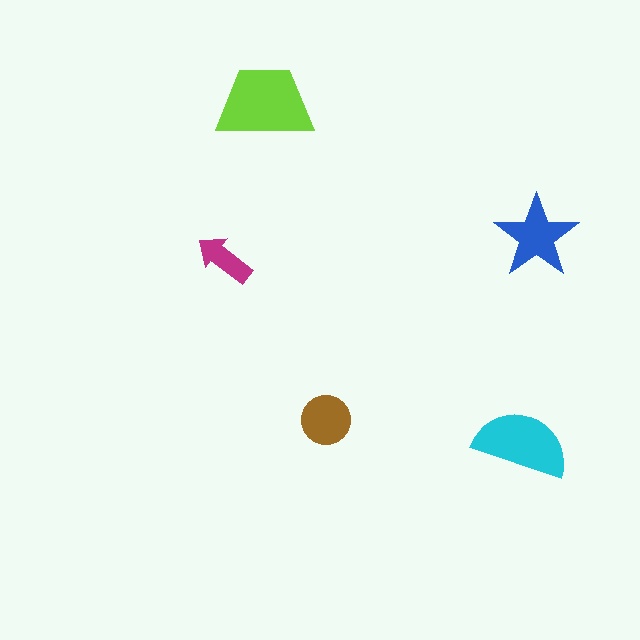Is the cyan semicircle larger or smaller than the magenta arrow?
Larger.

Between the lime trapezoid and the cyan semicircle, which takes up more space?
The lime trapezoid.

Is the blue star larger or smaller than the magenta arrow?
Larger.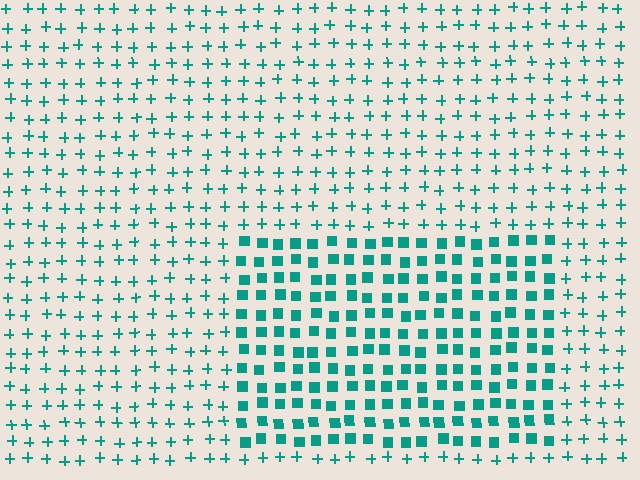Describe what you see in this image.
The image is filled with small teal elements arranged in a uniform grid. A rectangle-shaped region contains squares, while the surrounding area contains plus signs. The boundary is defined purely by the change in element shape.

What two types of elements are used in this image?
The image uses squares inside the rectangle region and plus signs outside it.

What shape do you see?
I see a rectangle.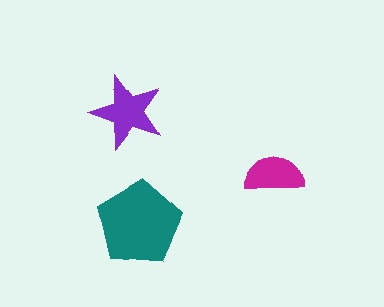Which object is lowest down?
The teal pentagon is bottommost.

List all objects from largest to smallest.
The teal pentagon, the purple star, the magenta semicircle.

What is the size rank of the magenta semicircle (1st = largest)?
3rd.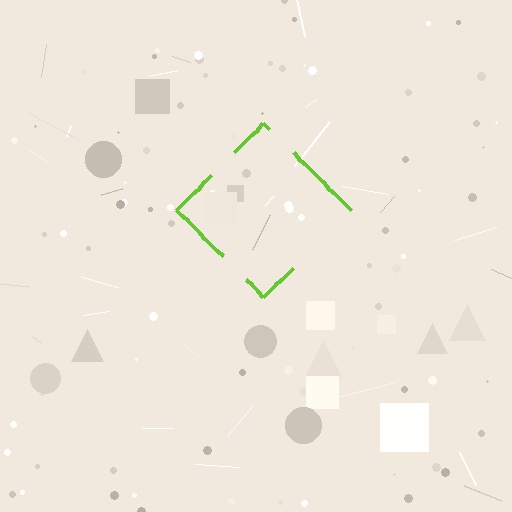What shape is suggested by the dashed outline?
The dashed outline suggests a diamond.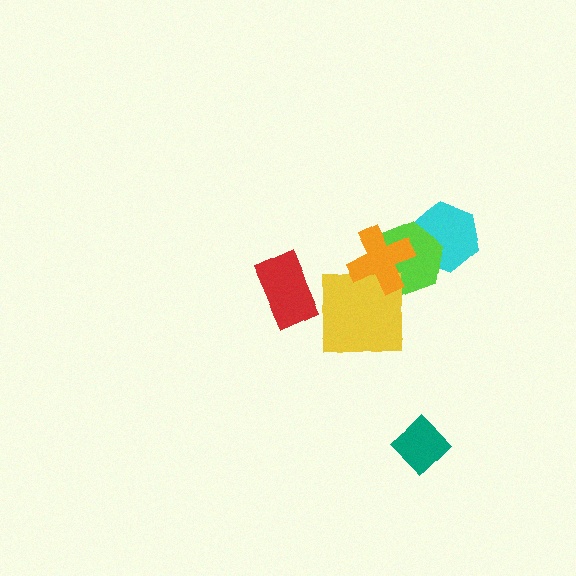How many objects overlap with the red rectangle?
0 objects overlap with the red rectangle.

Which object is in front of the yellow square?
The orange cross is in front of the yellow square.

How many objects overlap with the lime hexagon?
2 objects overlap with the lime hexagon.